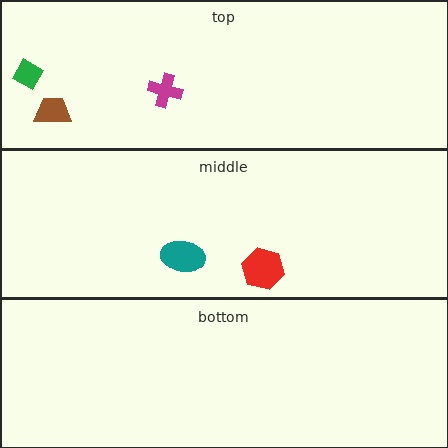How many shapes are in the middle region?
2.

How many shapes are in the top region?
3.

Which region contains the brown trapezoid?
The top region.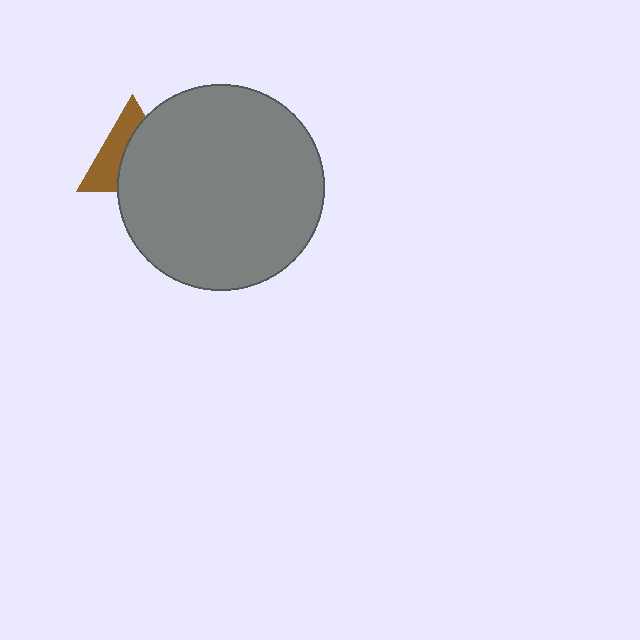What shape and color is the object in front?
The object in front is a gray circle.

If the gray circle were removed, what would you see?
You would see the complete brown triangle.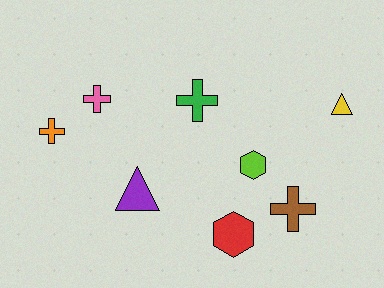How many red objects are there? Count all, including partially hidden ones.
There is 1 red object.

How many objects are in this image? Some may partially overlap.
There are 8 objects.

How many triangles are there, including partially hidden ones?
There are 2 triangles.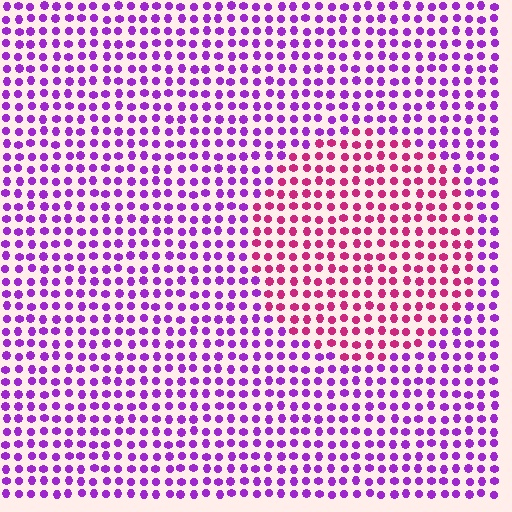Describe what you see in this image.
The image is filled with small purple elements in a uniform arrangement. A circle-shaped region is visible where the elements are tinted to a slightly different hue, forming a subtle color boundary.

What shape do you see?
I see a circle.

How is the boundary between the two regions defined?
The boundary is defined purely by a slight shift in hue (about 45 degrees). Spacing, size, and orientation are identical on both sides.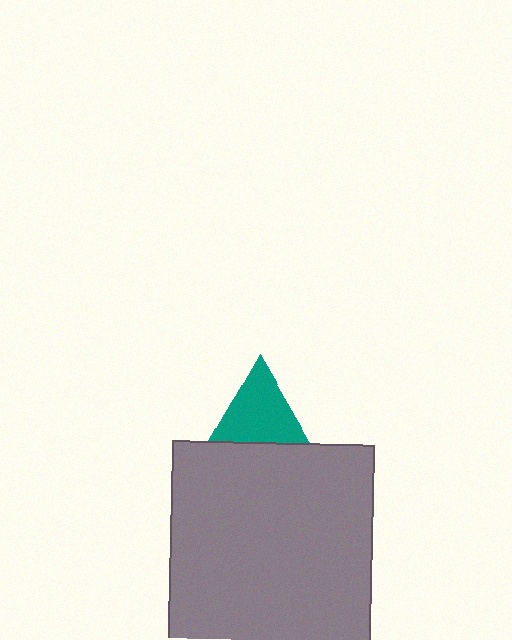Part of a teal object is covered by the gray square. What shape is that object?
It is a triangle.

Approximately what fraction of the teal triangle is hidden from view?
Roughly 38% of the teal triangle is hidden behind the gray square.